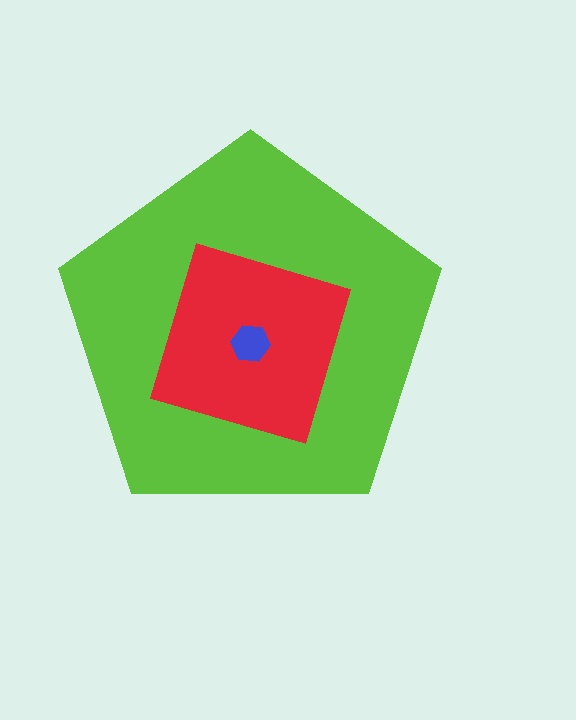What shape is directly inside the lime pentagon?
The red square.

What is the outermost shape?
The lime pentagon.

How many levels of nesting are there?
3.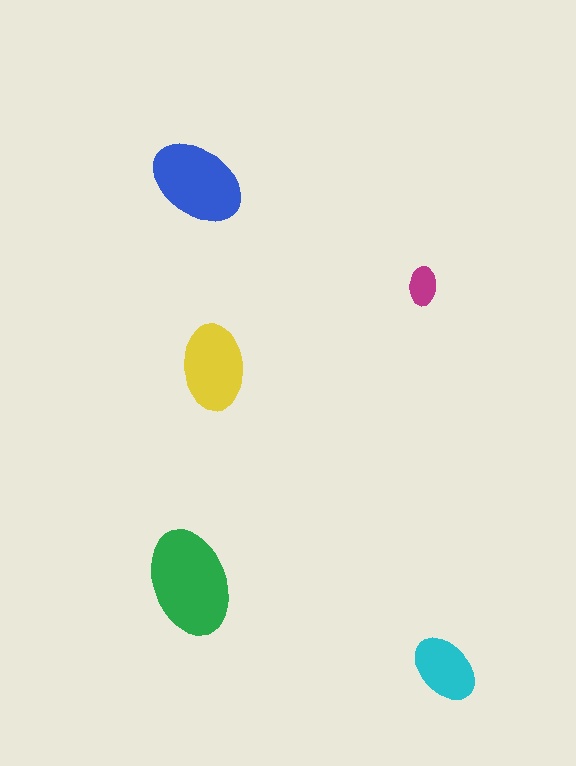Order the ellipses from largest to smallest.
the green one, the blue one, the yellow one, the cyan one, the magenta one.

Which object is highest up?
The blue ellipse is topmost.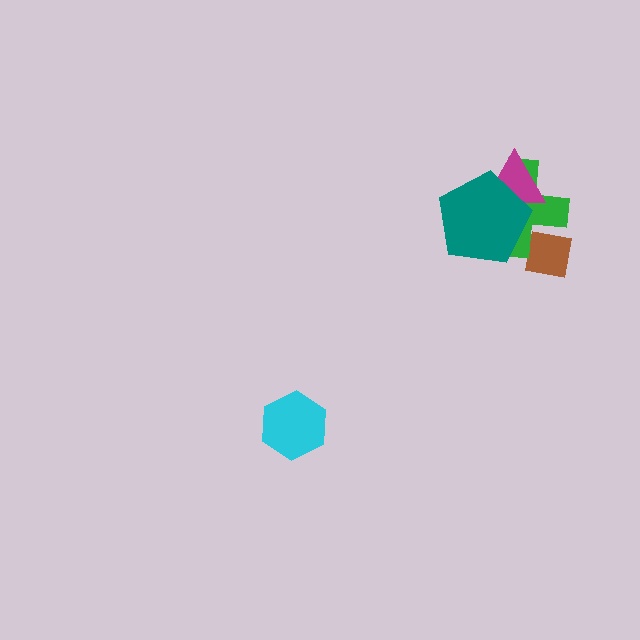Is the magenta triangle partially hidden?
Yes, it is partially covered by another shape.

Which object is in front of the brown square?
The green cross is in front of the brown square.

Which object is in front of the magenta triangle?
The teal pentagon is in front of the magenta triangle.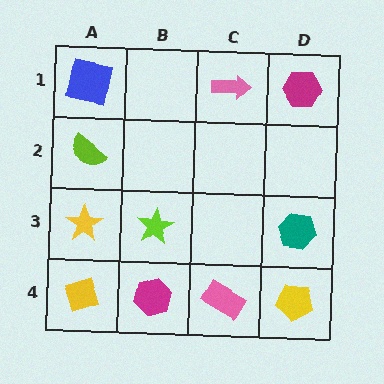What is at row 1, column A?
A blue square.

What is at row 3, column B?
A lime star.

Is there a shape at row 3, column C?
No, that cell is empty.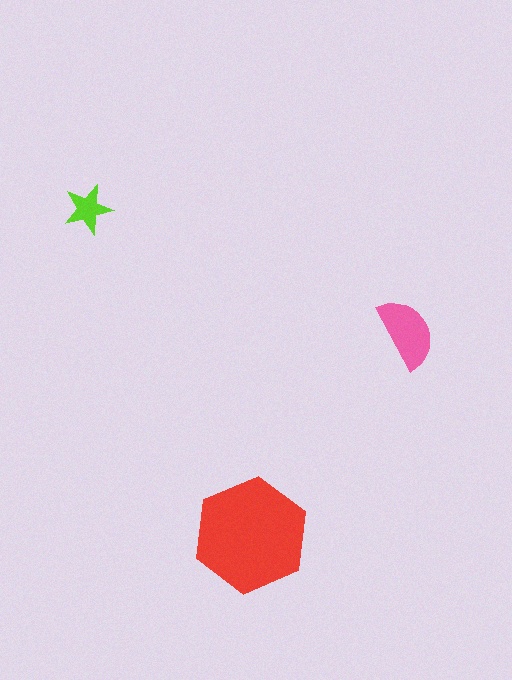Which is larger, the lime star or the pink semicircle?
The pink semicircle.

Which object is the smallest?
The lime star.